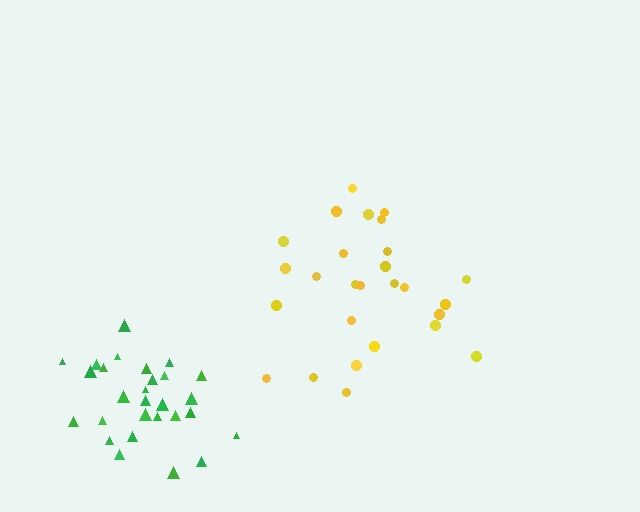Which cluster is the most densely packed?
Green.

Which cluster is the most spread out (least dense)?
Yellow.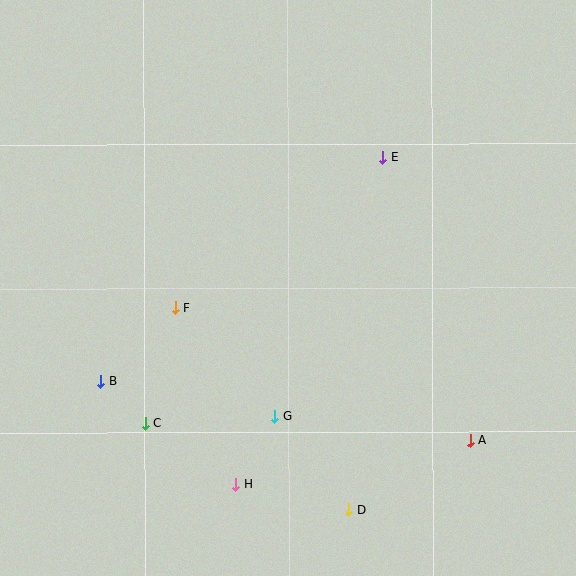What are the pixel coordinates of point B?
Point B is at (101, 381).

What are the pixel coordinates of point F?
Point F is at (175, 308).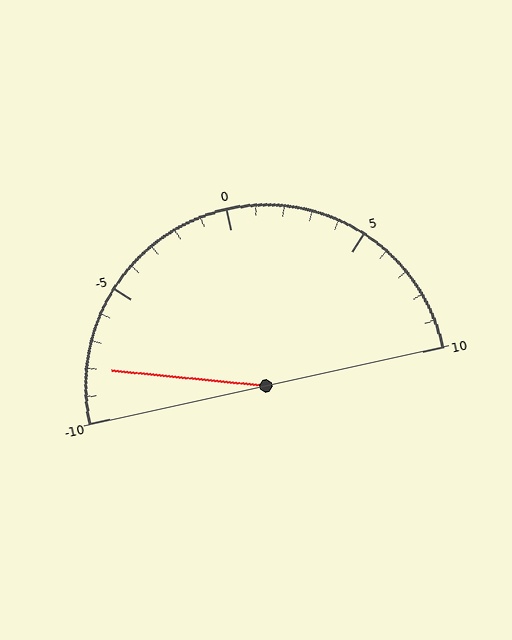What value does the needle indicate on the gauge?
The needle indicates approximately -8.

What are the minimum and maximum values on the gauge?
The gauge ranges from -10 to 10.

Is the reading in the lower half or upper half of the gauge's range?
The reading is in the lower half of the range (-10 to 10).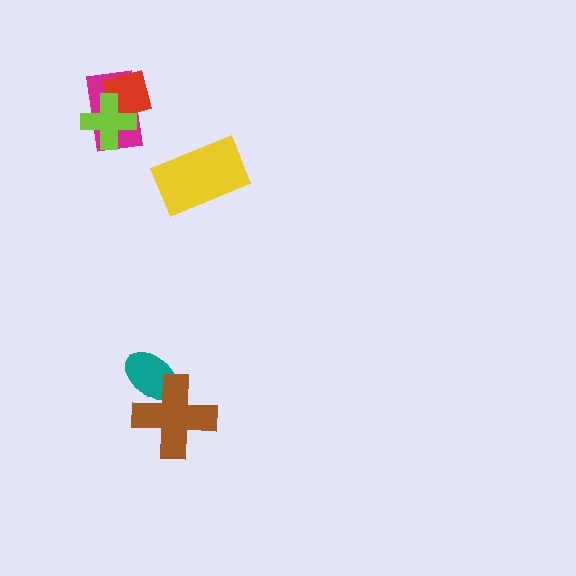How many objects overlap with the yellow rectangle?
0 objects overlap with the yellow rectangle.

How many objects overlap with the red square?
2 objects overlap with the red square.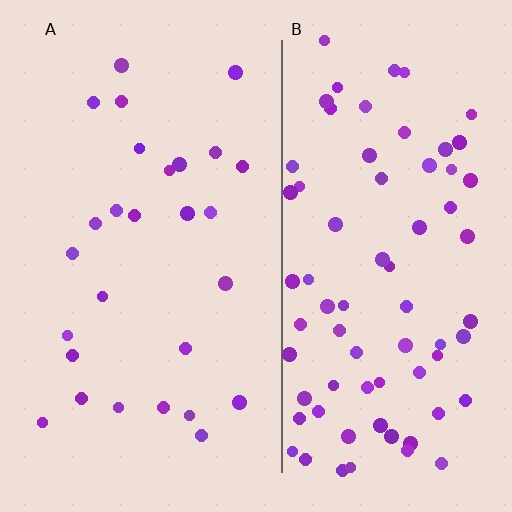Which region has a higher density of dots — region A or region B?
B (the right).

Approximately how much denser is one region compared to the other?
Approximately 2.7× — region B over region A.